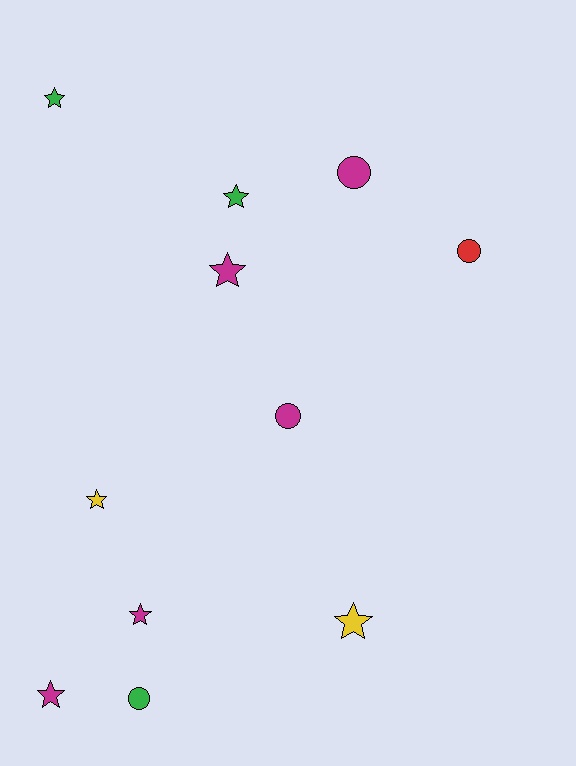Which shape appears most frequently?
Star, with 7 objects.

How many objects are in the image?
There are 11 objects.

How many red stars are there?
There are no red stars.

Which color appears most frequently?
Magenta, with 5 objects.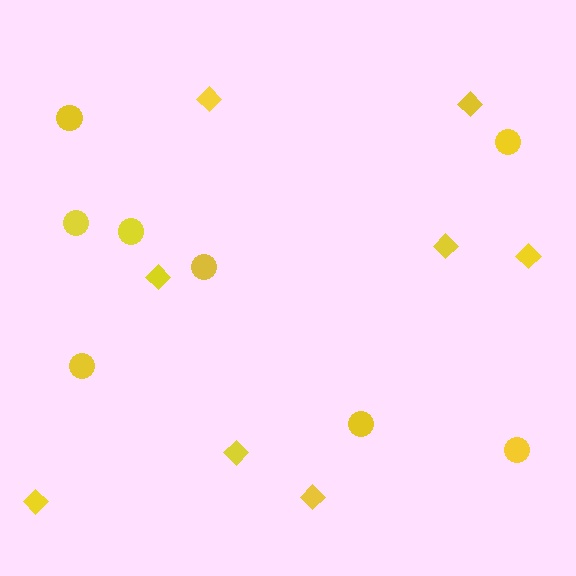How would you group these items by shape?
There are 2 groups: one group of diamonds (8) and one group of circles (8).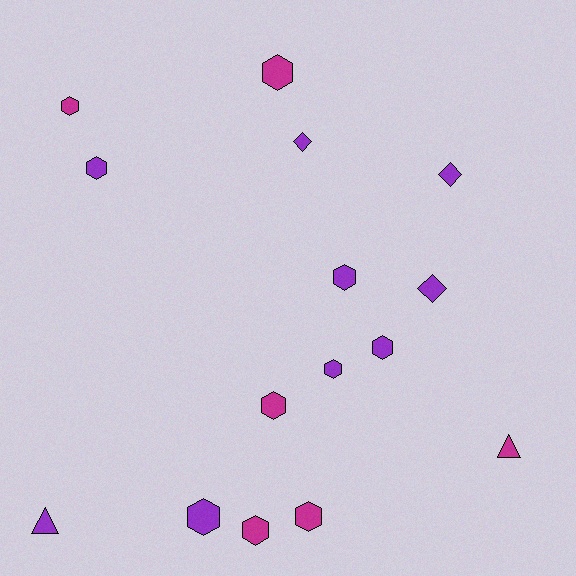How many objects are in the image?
There are 15 objects.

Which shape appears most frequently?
Hexagon, with 10 objects.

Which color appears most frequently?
Purple, with 9 objects.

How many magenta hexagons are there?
There are 5 magenta hexagons.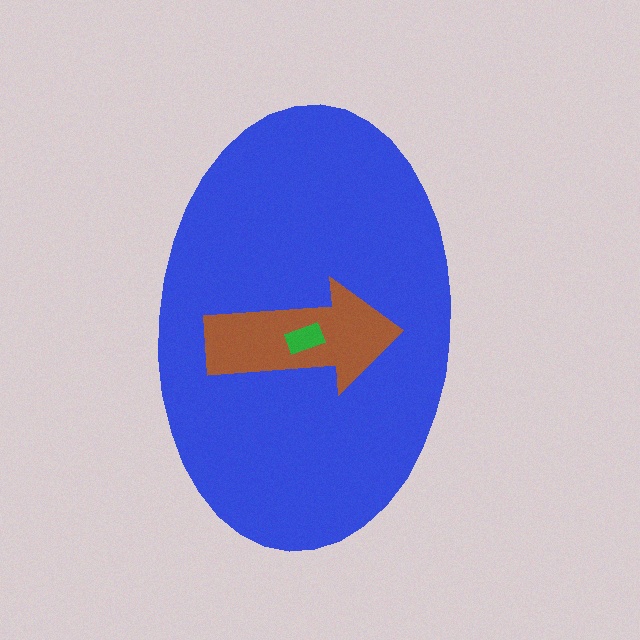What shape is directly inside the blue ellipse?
The brown arrow.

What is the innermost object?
The green rectangle.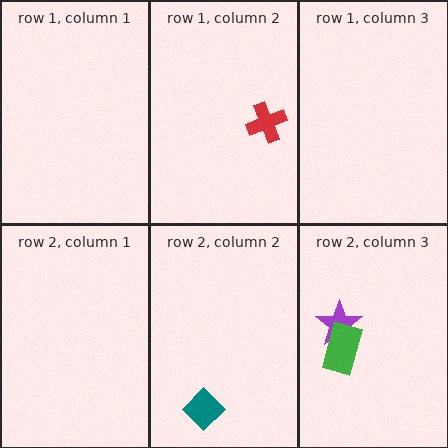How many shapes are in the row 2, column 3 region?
2.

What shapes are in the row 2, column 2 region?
The teal diamond.